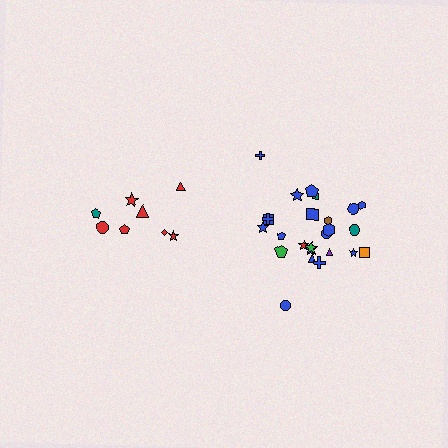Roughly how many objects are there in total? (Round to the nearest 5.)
Roughly 35 objects in total.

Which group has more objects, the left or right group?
The right group.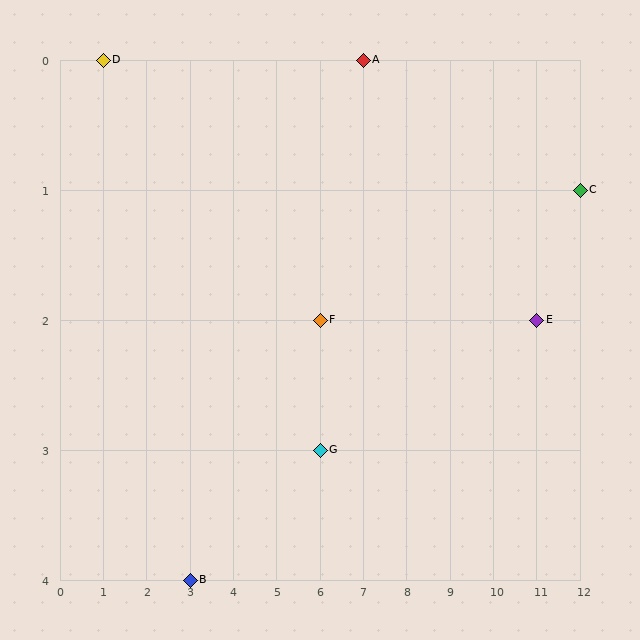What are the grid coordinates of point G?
Point G is at grid coordinates (6, 3).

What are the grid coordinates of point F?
Point F is at grid coordinates (6, 2).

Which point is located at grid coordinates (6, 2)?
Point F is at (6, 2).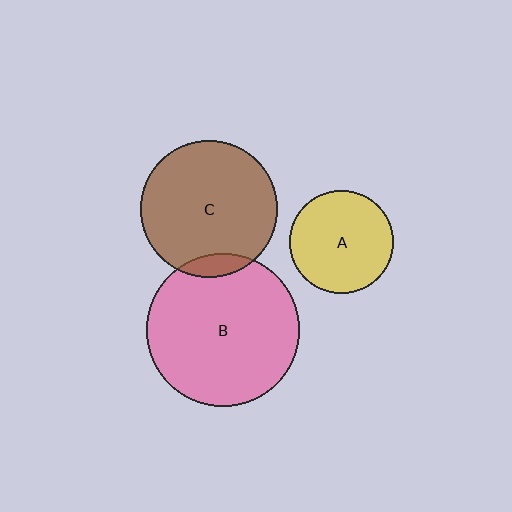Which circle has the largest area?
Circle B (pink).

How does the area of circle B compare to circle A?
Approximately 2.2 times.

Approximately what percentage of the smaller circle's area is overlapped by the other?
Approximately 10%.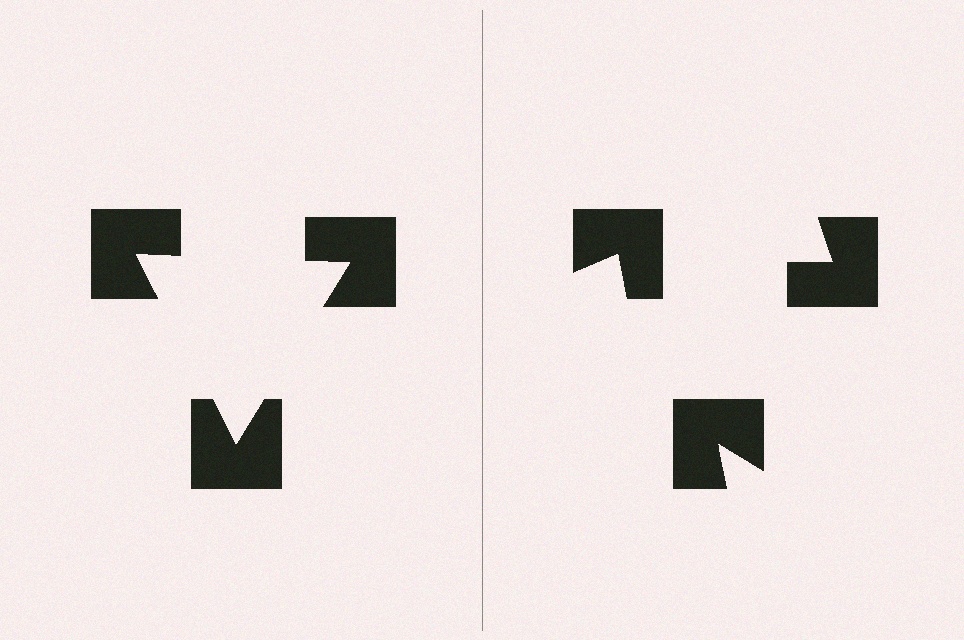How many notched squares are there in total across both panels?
6 — 3 on each side.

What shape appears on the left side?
An illusory triangle.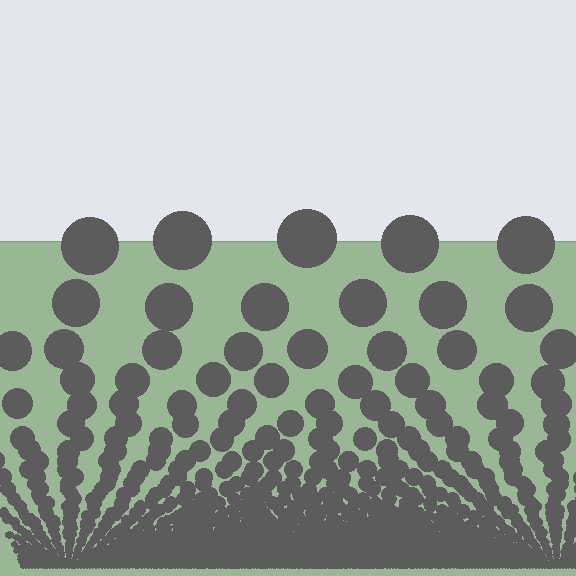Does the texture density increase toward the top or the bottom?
Density increases toward the bottom.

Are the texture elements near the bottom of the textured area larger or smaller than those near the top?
Smaller. The gradient is inverted — elements near the bottom are smaller and denser.